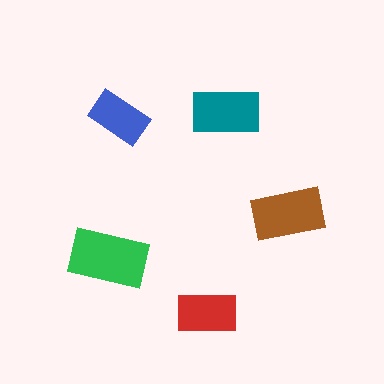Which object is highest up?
The teal rectangle is topmost.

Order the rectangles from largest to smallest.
the green one, the brown one, the teal one, the red one, the blue one.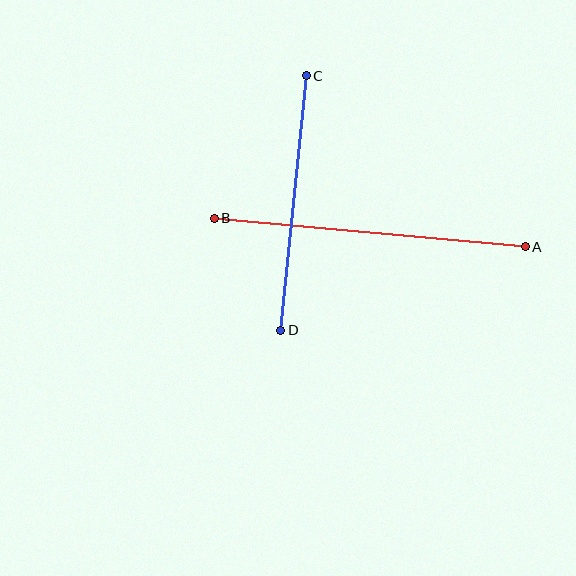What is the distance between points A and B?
The distance is approximately 312 pixels.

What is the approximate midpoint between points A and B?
The midpoint is at approximately (370, 233) pixels.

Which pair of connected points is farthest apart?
Points A and B are farthest apart.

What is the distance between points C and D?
The distance is approximately 255 pixels.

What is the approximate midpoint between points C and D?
The midpoint is at approximately (294, 203) pixels.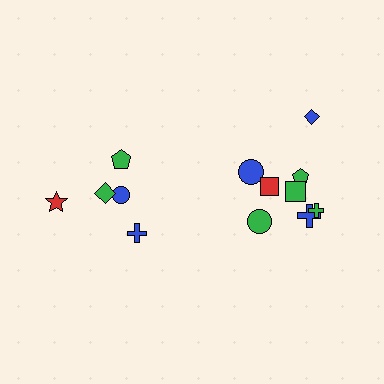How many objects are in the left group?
There are 5 objects.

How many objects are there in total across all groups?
There are 13 objects.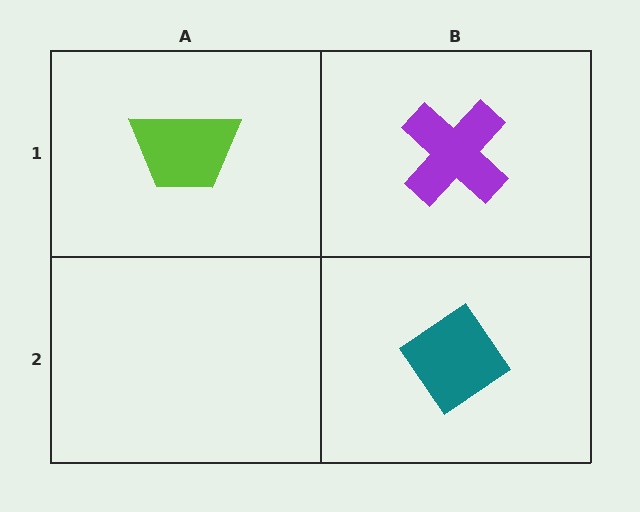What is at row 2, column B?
A teal diamond.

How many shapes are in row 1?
2 shapes.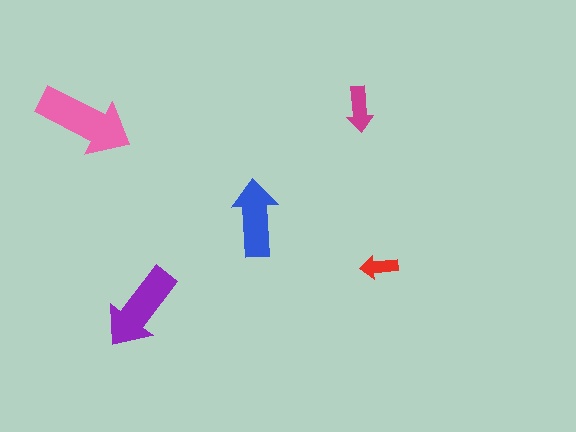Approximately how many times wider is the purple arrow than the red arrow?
About 2.5 times wider.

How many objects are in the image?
There are 5 objects in the image.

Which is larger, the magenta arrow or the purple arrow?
The purple one.